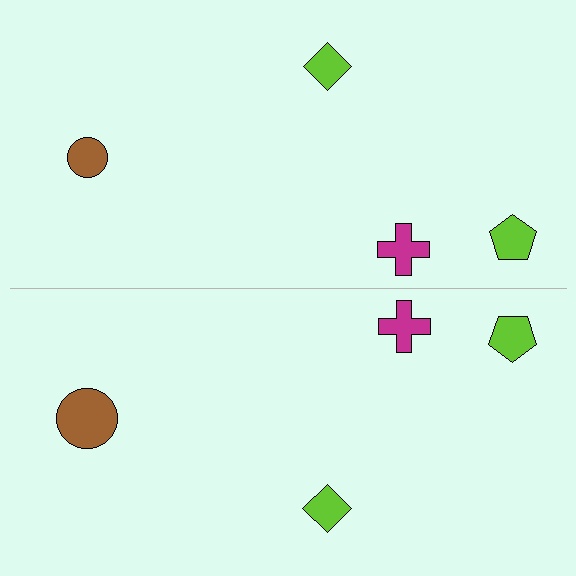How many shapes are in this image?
There are 8 shapes in this image.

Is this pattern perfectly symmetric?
No, the pattern is not perfectly symmetric. The brown circle on the bottom side has a different size than its mirror counterpart.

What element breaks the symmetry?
The brown circle on the bottom side has a different size than its mirror counterpart.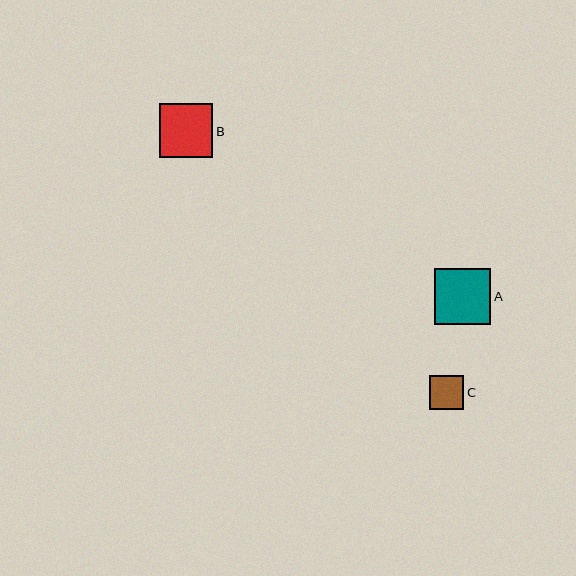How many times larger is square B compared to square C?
Square B is approximately 1.6 times the size of square C.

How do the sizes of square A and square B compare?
Square A and square B are approximately the same size.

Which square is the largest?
Square A is the largest with a size of approximately 56 pixels.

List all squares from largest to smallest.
From largest to smallest: A, B, C.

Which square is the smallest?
Square C is the smallest with a size of approximately 34 pixels.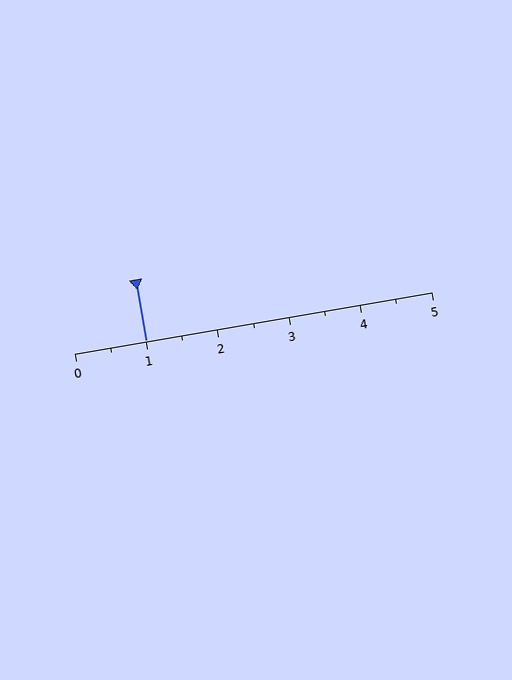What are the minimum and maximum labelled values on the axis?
The axis runs from 0 to 5.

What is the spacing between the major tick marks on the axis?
The major ticks are spaced 1 apart.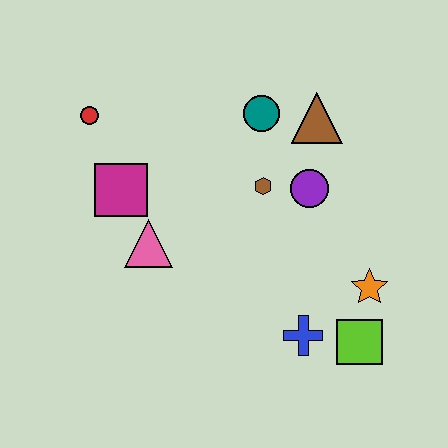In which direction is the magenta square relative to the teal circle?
The magenta square is to the left of the teal circle.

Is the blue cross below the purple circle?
Yes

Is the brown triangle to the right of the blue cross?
Yes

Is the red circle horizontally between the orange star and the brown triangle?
No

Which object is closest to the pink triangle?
The magenta square is closest to the pink triangle.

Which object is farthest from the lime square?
The red circle is farthest from the lime square.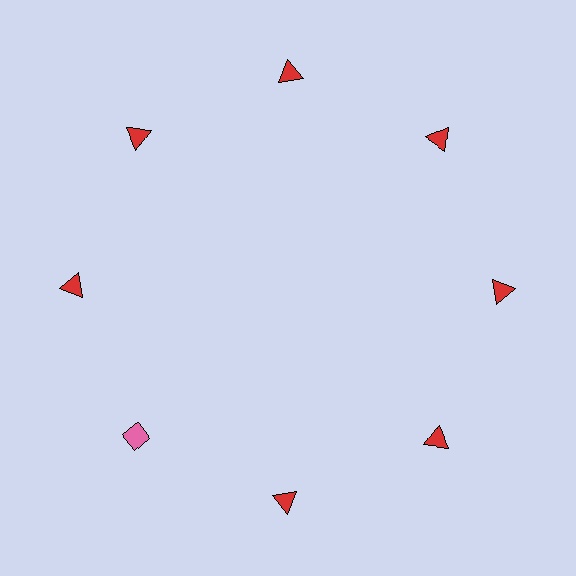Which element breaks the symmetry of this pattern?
The pink diamond at roughly the 8 o'clock position breaks the symmetry. All other shapes are red triangles.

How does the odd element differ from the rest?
It differs in both color (pink instead of red) and shape (diamond instead of triangle).